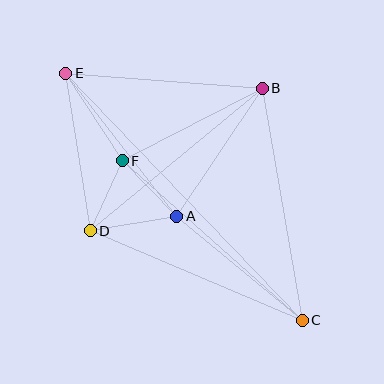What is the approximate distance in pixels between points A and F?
The distance between A and F is approximately 78 pixels.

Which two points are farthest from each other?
Points C and E are farthest from each other.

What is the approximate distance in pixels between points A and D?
The distance between A and D is approximately 88 pixels.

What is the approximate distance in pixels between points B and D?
The distance between B and D is approximately 223 pixels.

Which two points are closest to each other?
Points D and F are closest to each other.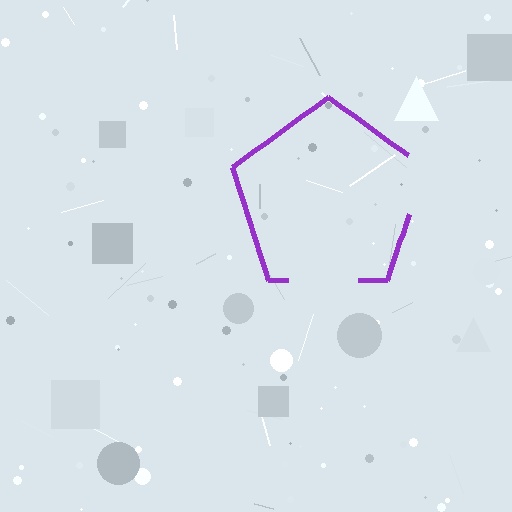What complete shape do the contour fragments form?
The contour fragments form a pentagon.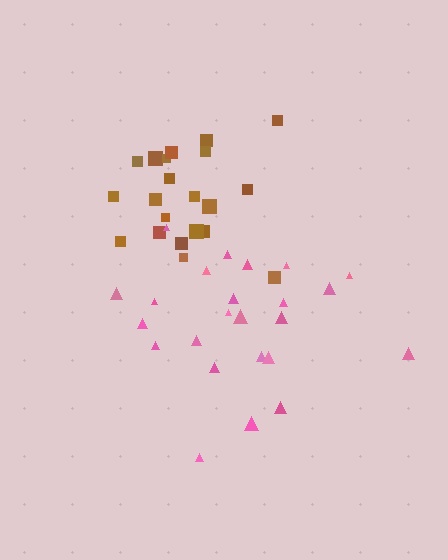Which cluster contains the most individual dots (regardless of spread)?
Pink (24).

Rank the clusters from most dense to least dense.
brown, pink.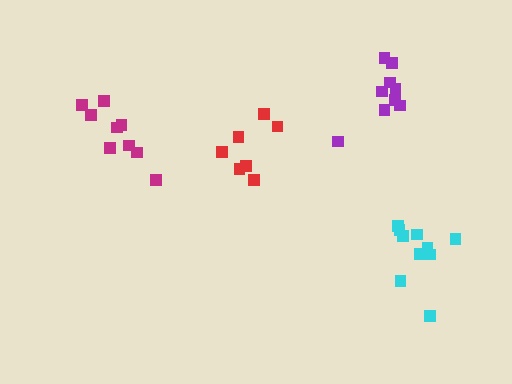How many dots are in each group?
Group 1: 9 dots, Group 2: 9 dots, Group 3: 10 dots, Group 4: 7 dots (35 total).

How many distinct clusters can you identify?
There are 4 distinct clusters.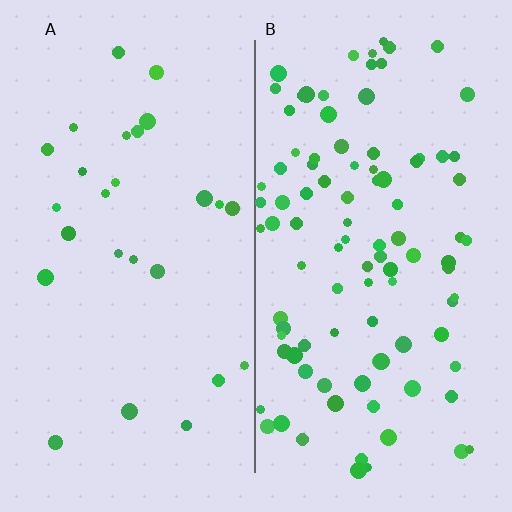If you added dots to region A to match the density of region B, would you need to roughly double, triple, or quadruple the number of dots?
Approximately quadruple.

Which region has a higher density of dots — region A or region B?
B (the right).